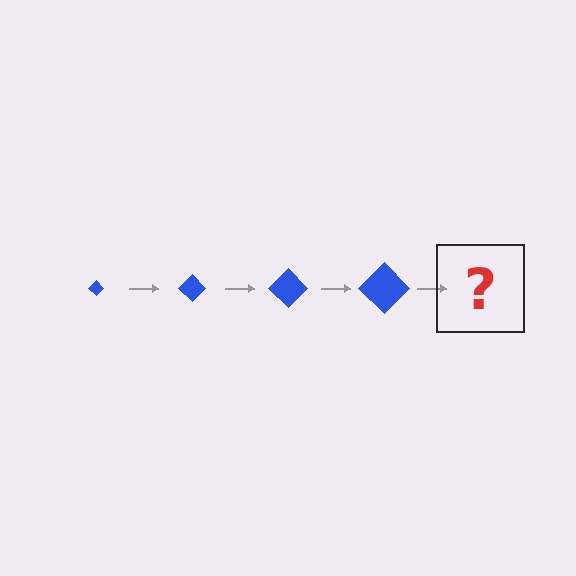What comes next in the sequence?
The next element should be a blue diamond, larger than the previous one.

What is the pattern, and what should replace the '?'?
The pattern is that the diamond gets progressively larger each step. The '?' should be a blue diamond, larger than the previous one.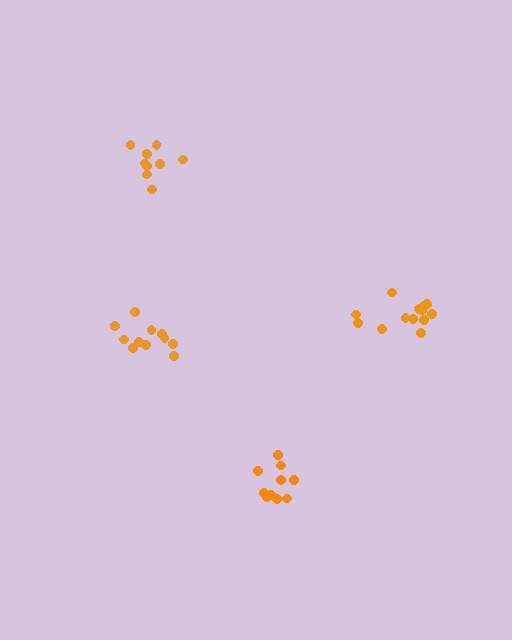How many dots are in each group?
Group 1: 11 dots, Group 2: 9 dots, Group 3: 14 dots, Group 4: 10 dots (44 total).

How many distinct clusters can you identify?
There are 4 distinct clusters.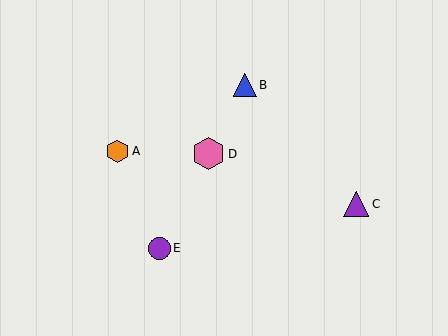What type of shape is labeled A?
Shape A is an orange hexagon.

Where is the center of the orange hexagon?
The center of the orange hexagon is at (118, 151).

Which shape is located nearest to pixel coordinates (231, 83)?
The blue triangle (labeled B) at (245, 85) is nearest to that location.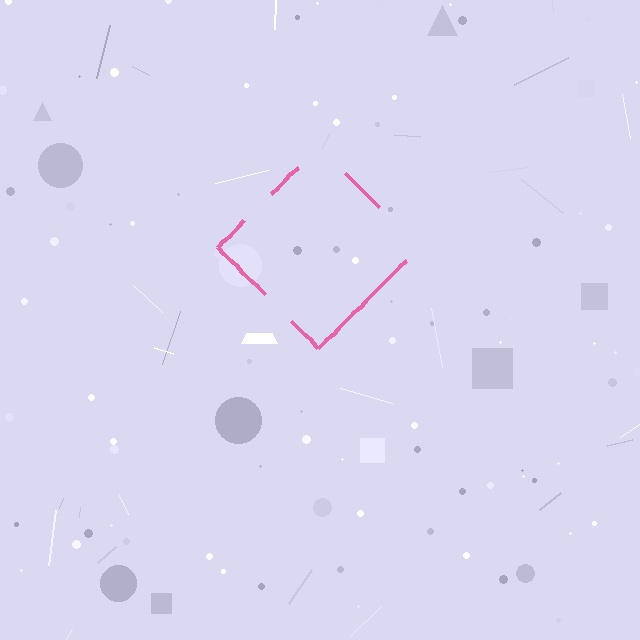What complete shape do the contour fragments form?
The contour fragments form a diamond.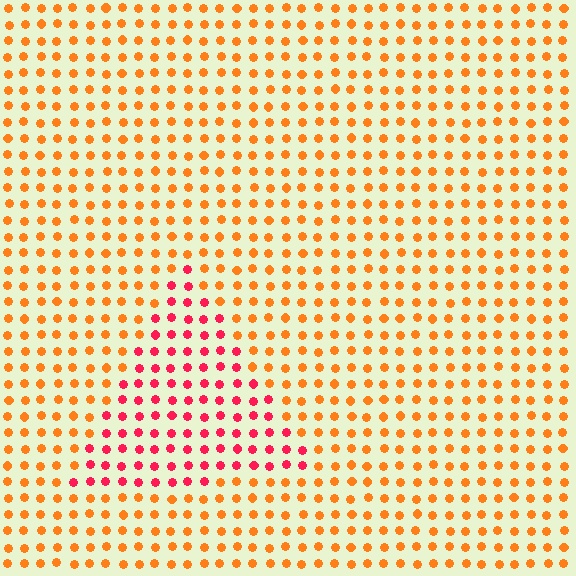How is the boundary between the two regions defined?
The boundary is defined purely by a slight shift in hue (about 41 degrees). Spacing, size, and orientation are identical on both sides.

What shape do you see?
I see a triangle.